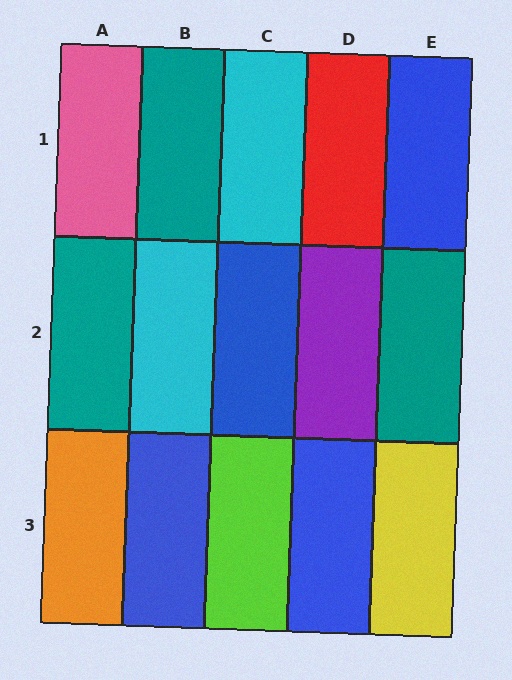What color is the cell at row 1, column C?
Cyan.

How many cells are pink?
1 cell is pink.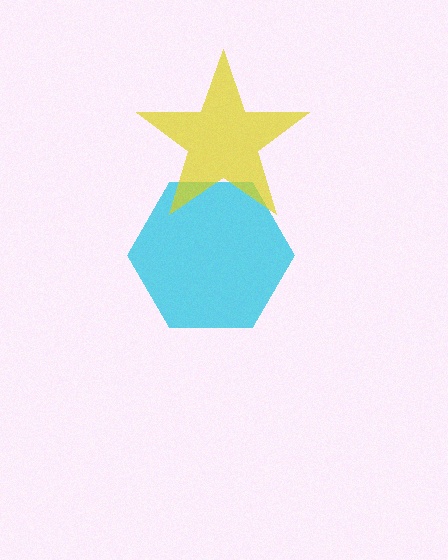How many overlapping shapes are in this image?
There are 2 overlapping shapes in the image.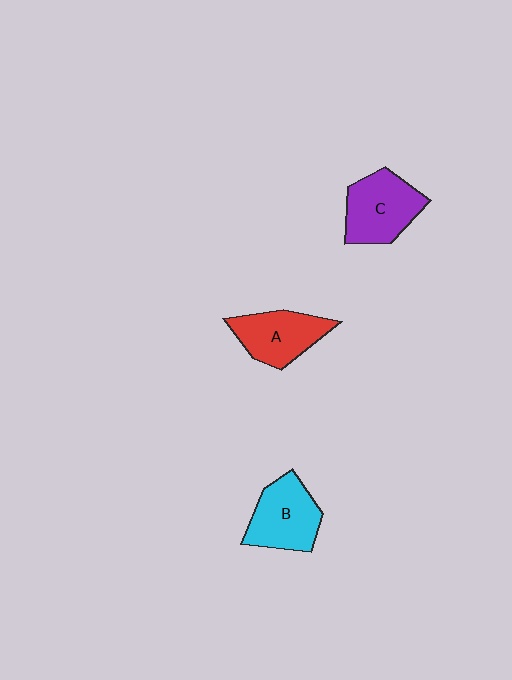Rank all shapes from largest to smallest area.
From largest to smallest: C (purple), B (cyan), A (red).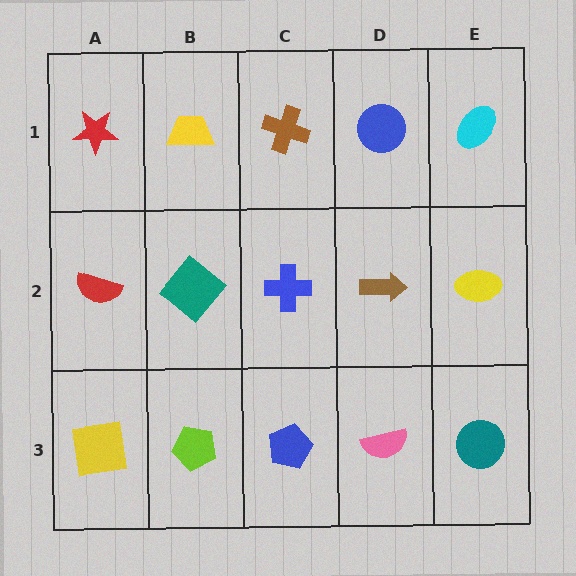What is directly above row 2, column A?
A red star.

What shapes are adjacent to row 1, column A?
A red semicircle (row 2, column A), a yellow trapezoid (row 1, column B).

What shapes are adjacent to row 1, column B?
A teal diamond (row 2, column B), a red star (row 1, column A), a brown cross (row 1, column C).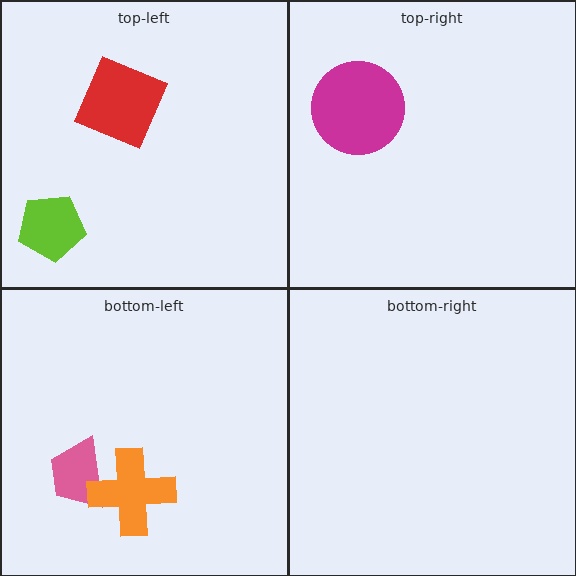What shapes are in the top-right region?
The magenta circle.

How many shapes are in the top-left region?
2.